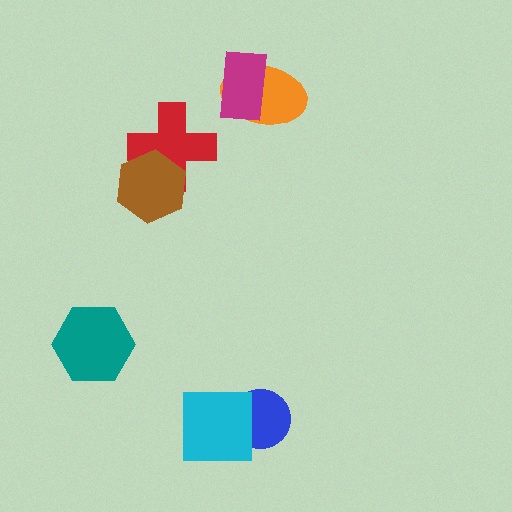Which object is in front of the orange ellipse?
The magenta rectangle is in front of the orange ellipse.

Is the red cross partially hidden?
Yes, it is partially covered by another shape.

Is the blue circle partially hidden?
Yes, it is partially covered by another shape.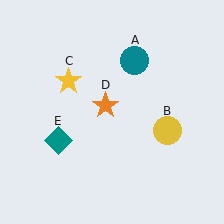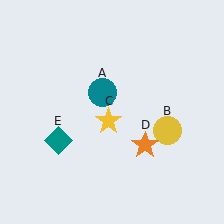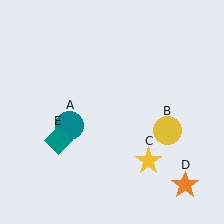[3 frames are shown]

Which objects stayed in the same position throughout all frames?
Yellow circle (object B) and teal diamond (object E) remained stationary.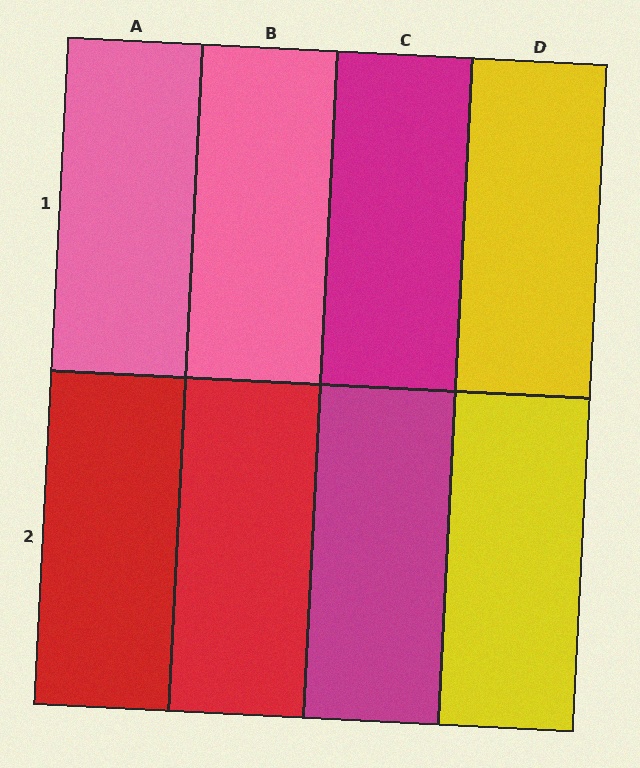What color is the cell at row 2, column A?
Red.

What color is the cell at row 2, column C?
Magenta.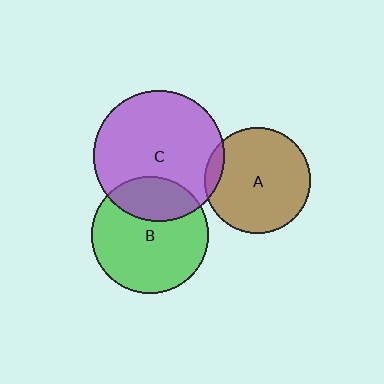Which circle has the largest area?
Circle C (purple).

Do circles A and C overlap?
Yes.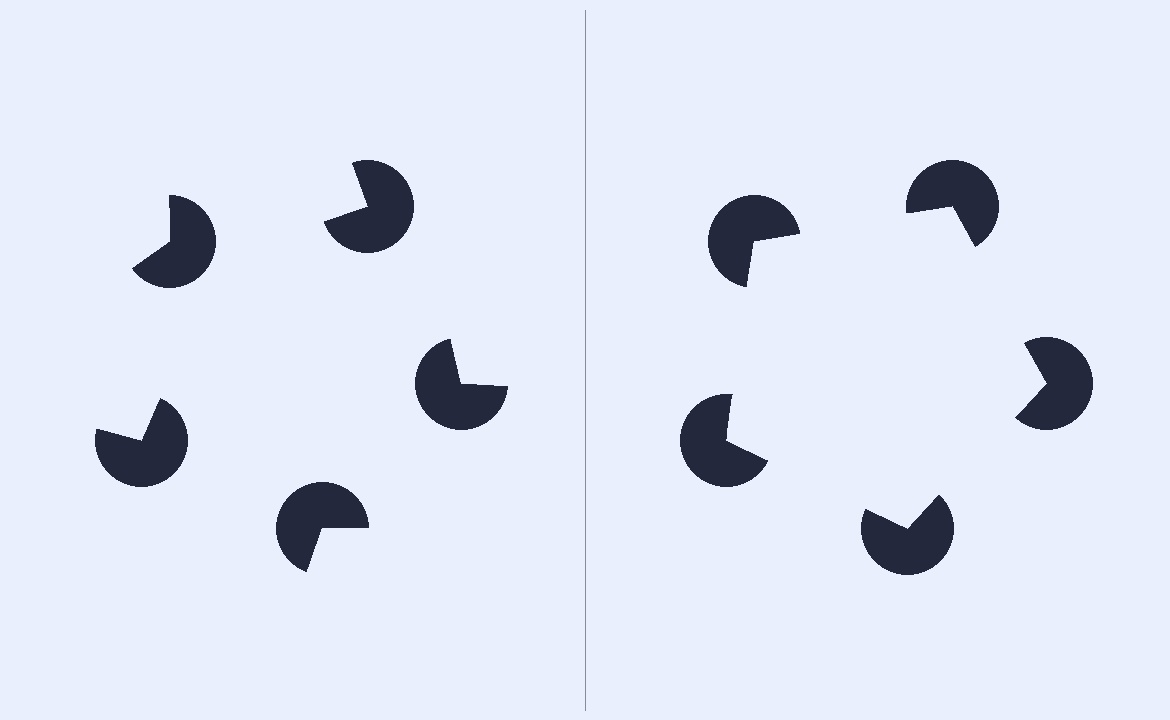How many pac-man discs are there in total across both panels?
10 — 5 on each side.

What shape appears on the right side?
An illusory pentagon.